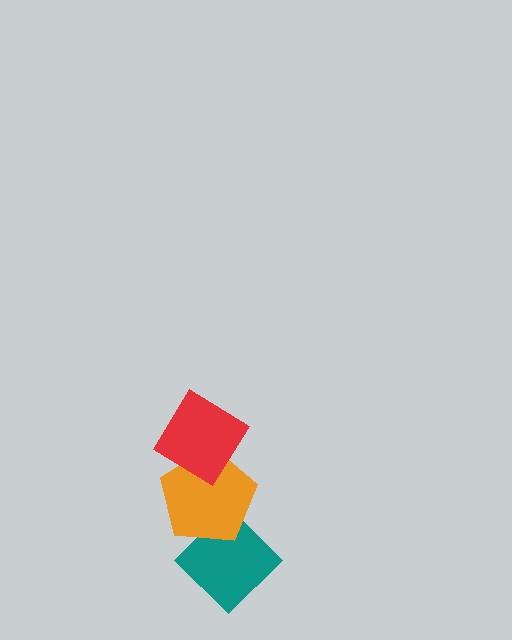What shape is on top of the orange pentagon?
The red diamond is on top of the orange pentagon.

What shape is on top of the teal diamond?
The orange pentagon is on top of the teal diamond.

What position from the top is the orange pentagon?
The orange pentagon is 2nd from the top.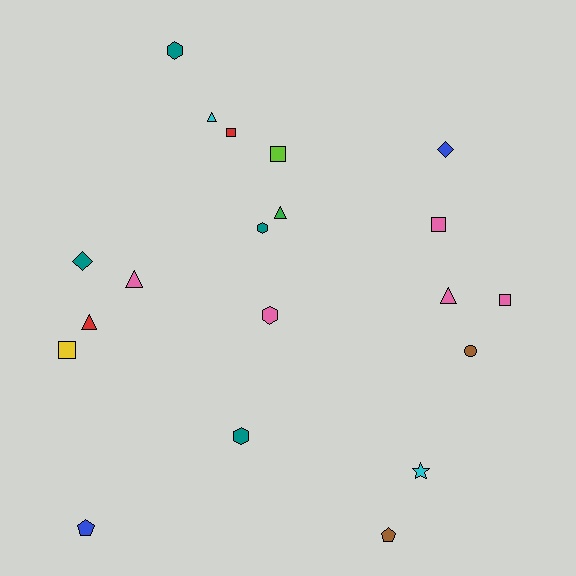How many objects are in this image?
There are 20 objects.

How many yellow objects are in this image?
There is 1 yellow object.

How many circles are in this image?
There is 1 circle.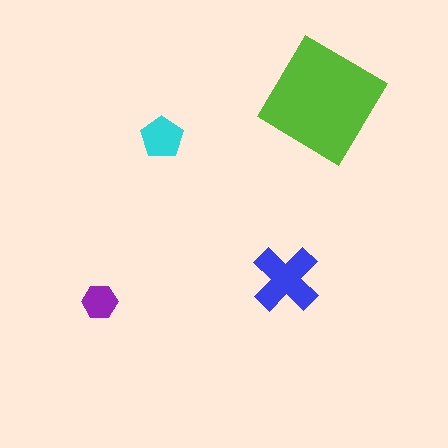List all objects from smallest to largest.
The purple hexagon, the cyan pentagon, the blue cross, the lime diamond.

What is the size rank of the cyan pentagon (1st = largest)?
3rd.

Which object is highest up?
The lime diamond is topmost.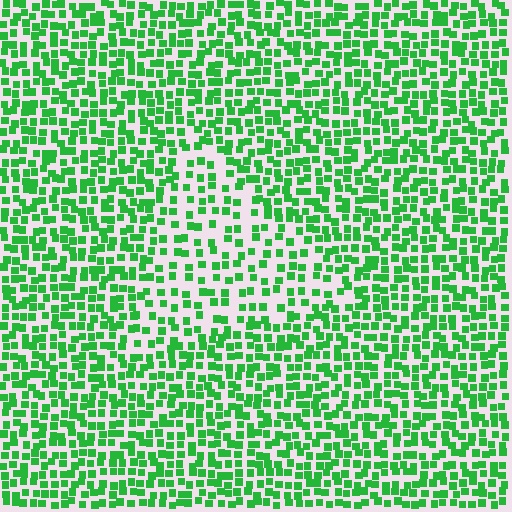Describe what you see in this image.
The image contains small green elements arranged at two different densities. A triangle-shaped region is visible where the elements are less densely packed than the surrounding area.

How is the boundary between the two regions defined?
The boundary is defined by a change in element density (approximately 1.8x ratio). All elements are the same color, size, and shape.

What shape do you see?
I see a triangle.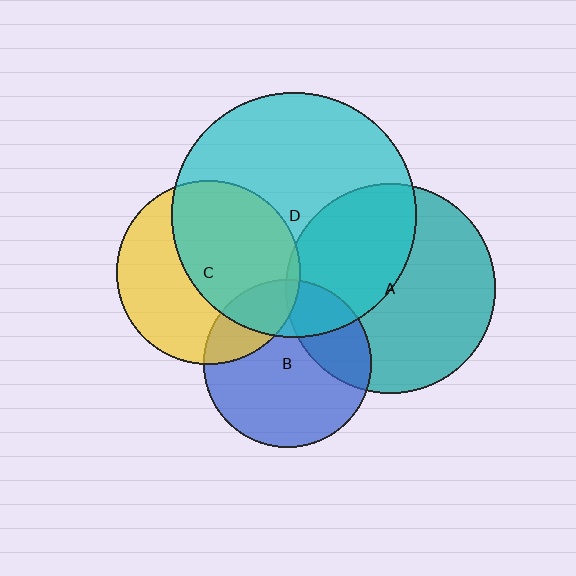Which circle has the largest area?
Circle D (cyan).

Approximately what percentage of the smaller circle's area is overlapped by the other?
Approximately 5%.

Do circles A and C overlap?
Yes.